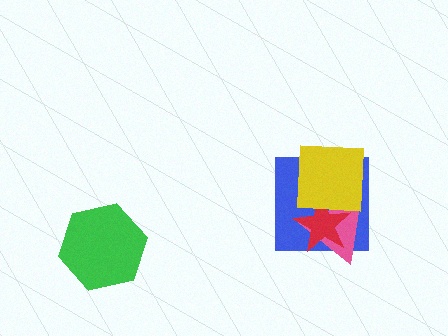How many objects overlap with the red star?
3 objects overlap with the red star.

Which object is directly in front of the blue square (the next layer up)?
The pink triangle is directly in front of the blue square.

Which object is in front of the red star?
The yellow square is in front of the red star.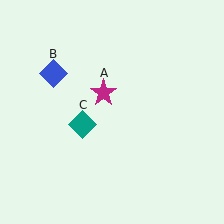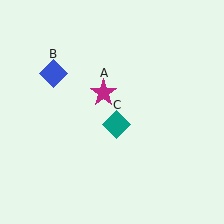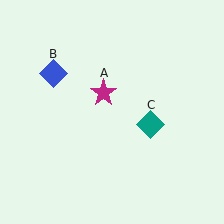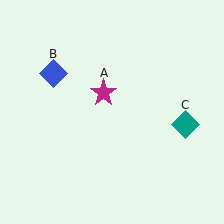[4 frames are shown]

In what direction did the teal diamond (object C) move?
The teal diamond (object C) moved right.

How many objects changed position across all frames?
1 object changed position: teal diamond (object C).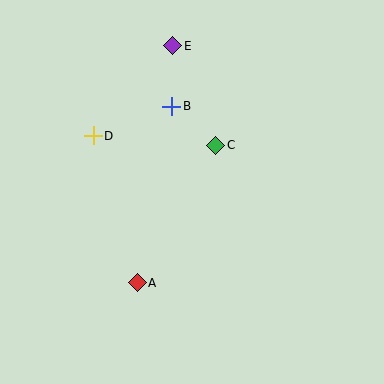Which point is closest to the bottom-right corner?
Point A is closest to the bottom-right corner.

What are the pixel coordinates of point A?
Point A is at (137, 283).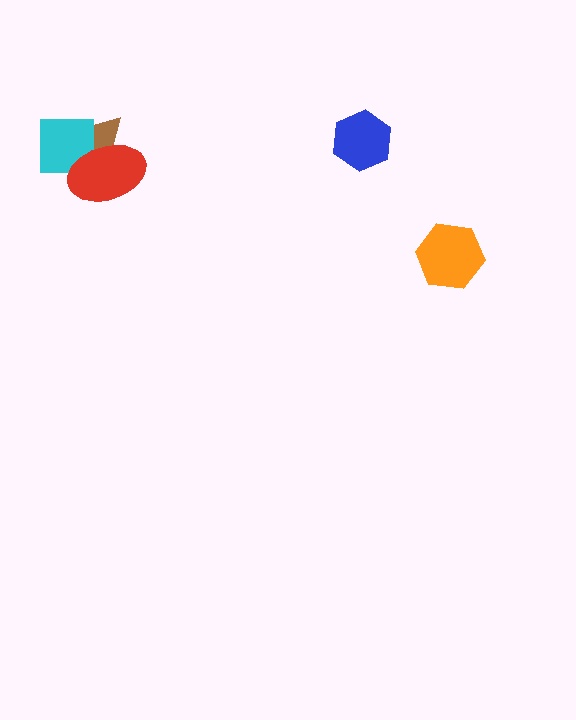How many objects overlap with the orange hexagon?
0 objects overlap with the orange hexagon.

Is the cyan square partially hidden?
Yes, it is partially covered by another shape.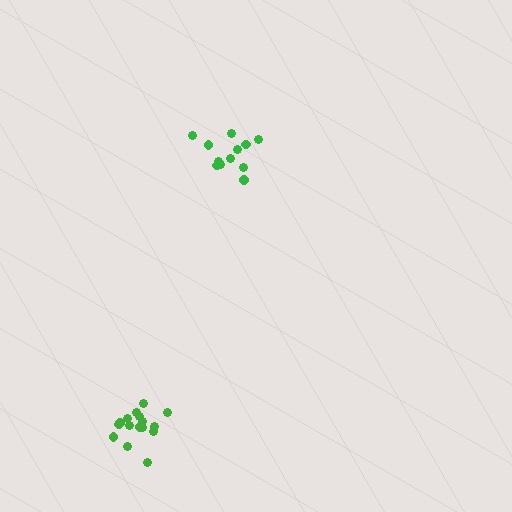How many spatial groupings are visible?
There are 2 spatial groupings.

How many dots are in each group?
Group 1: 12 dots, Group 2: 16 dots (28 total).